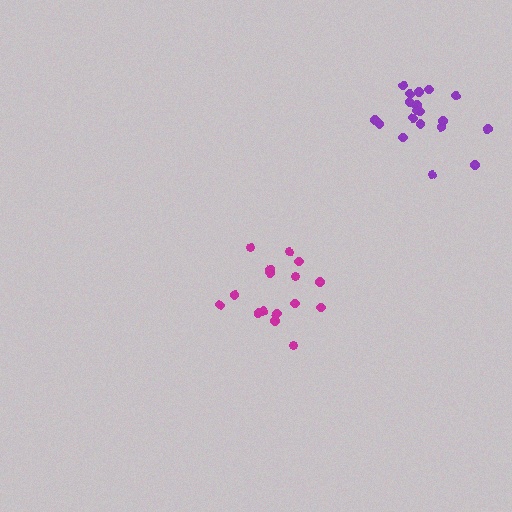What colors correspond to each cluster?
The clusters are colored: magenta, purple.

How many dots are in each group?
Group 1: 17 dots, Group 2: 19 dots (36 total).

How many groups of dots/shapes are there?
There are 2 groups.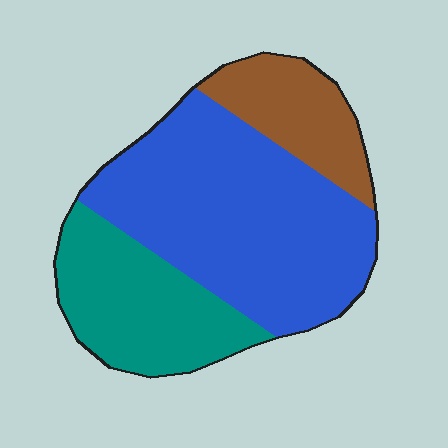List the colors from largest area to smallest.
From largest to smallest: blue, teal, brown.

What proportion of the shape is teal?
Teal takes up about one quarter (1/4) of the shape.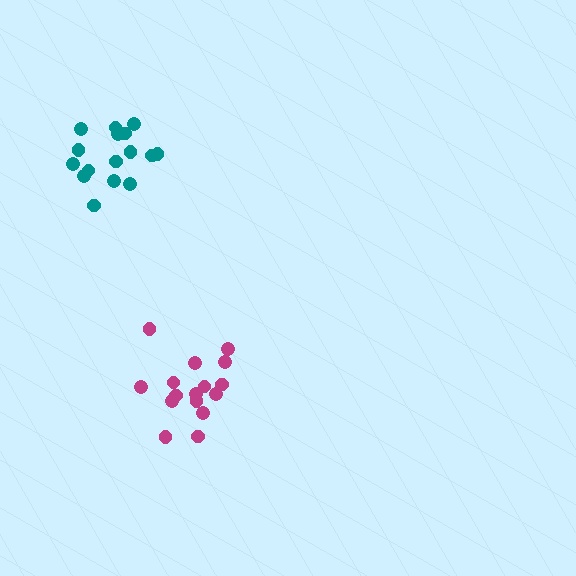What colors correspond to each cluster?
The clusters are colored: teal, magenta.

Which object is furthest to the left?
The teal cluster is leftmost.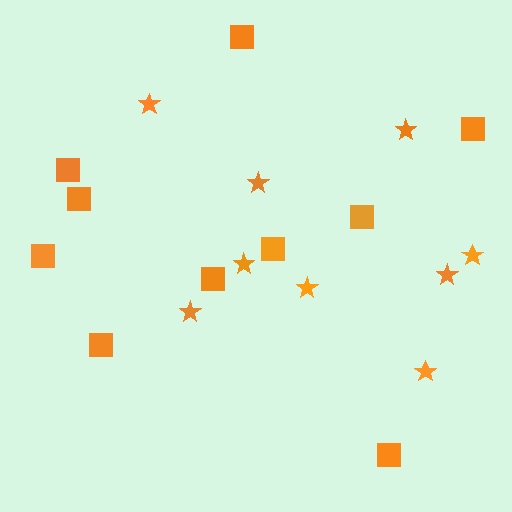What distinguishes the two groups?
There are 2 groups: one group of stars (9) and one group of squares (10).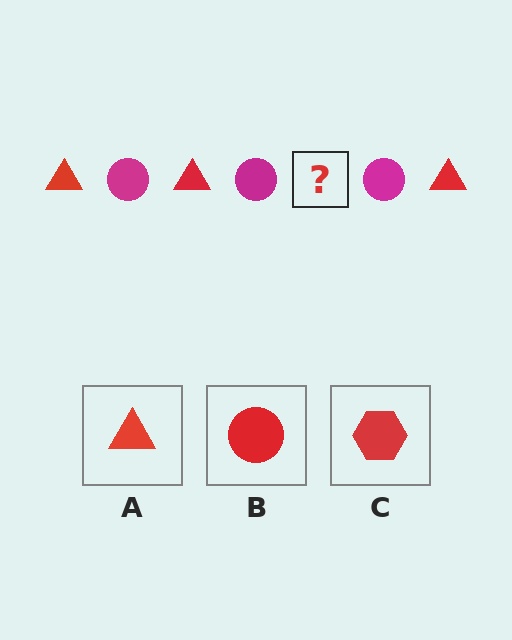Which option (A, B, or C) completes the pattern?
A.